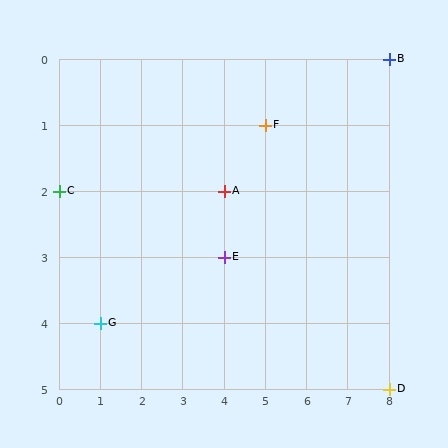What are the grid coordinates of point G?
Point G is at grid coordinates (1, 4).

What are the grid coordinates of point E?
Point E is at grid coordinates (4, 3).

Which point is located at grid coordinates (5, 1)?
Point F is at (5, 1).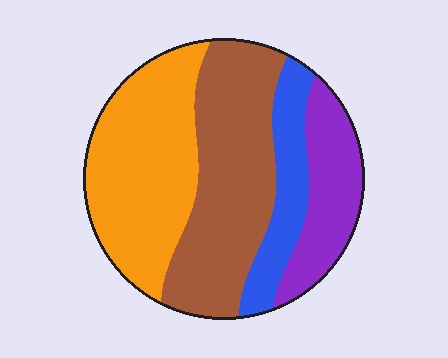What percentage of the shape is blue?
Blue takes up about one eighth (1/8) of the shape.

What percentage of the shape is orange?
Orange takes up between a third and a half of the shape.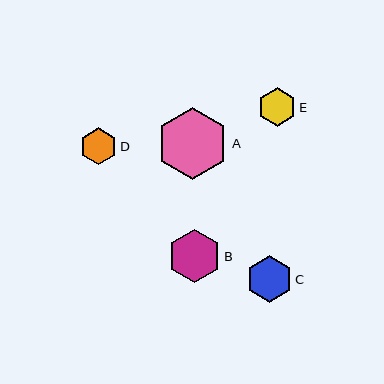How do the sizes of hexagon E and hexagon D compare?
Hexagon E and hexagon D are approximately the same size.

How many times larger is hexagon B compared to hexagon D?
Hexagon B is approximately 1.4 times the size of hexagon D.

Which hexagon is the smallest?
Hexagon D is the smallest with a size of approximately 37 pixels.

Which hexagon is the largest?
Hexagon A is the largest with a size of approximately 72 pixels.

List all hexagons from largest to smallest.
From largest to smallest: A, B, C, E, D.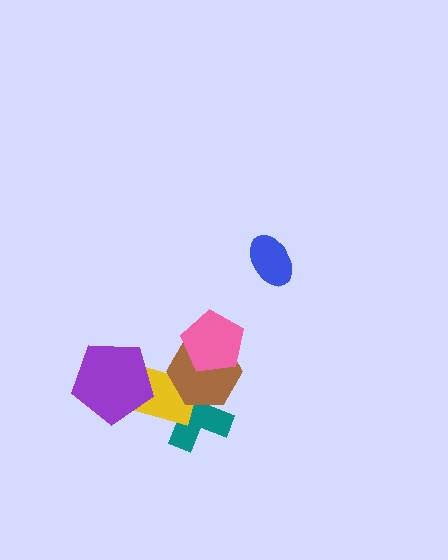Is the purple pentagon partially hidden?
No, no other shape covers it.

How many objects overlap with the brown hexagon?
3 objects overlap with the brown hexagon.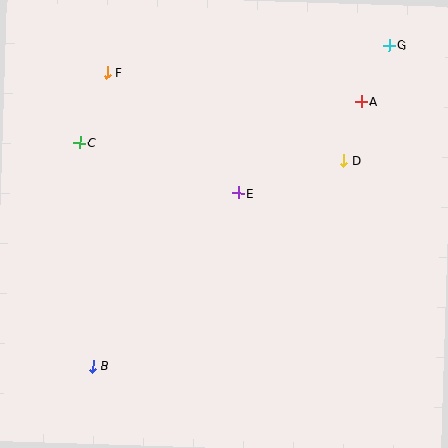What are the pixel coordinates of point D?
Point D is at (344, 160).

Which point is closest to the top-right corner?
Point G is closest to the top-right corner.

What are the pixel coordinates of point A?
Point A is at (361, 102).